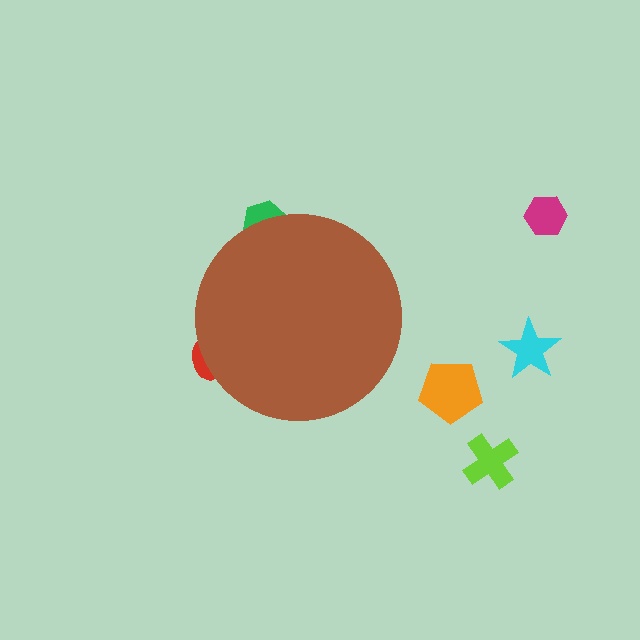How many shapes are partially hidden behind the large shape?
2 shapes are partially hidden.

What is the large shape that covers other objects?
A brown circle.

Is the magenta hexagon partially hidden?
No, the magenta hexagon is fully visible.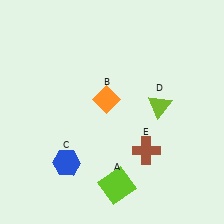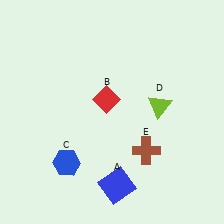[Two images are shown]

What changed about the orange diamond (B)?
In Image 1, B is orange. In Image 2, it changed to red.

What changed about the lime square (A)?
In Image 1, A is lime. In Image 2, it changed to blue.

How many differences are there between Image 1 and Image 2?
There are 2 differences between the two images.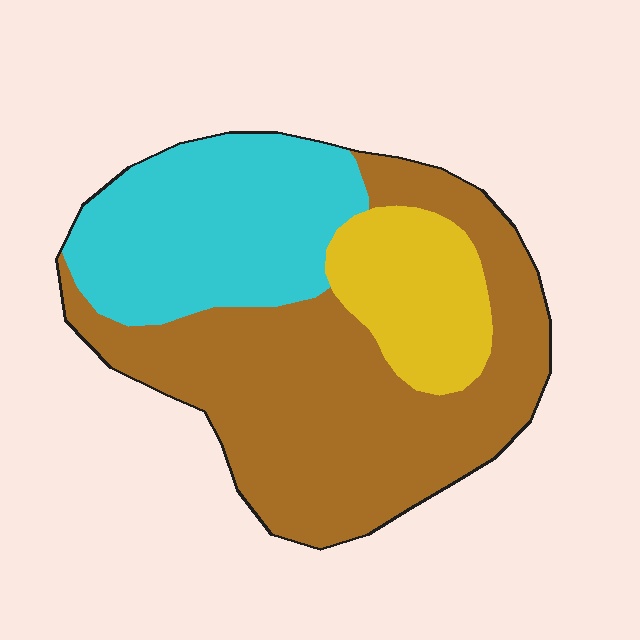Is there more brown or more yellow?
Brown.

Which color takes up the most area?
Brown, at roughly 55%.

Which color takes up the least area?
Yellow, at roughly 15%.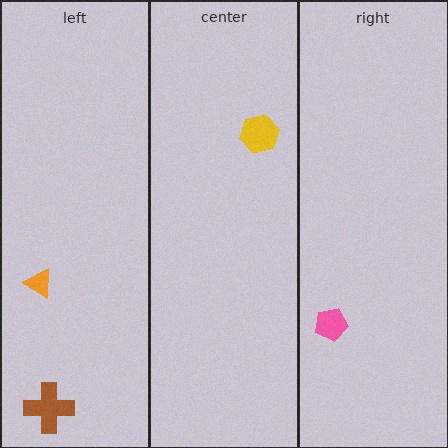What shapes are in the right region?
The pink pentagon.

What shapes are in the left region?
The orange triangle, the brown cross.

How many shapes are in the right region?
1.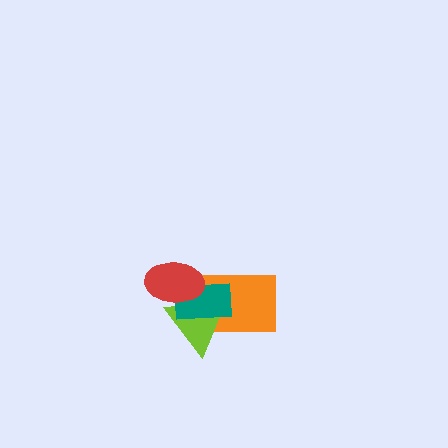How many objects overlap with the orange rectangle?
3 objects overlap with the orange rectangle.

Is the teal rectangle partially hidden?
Yes, it is partially covered by another shape.